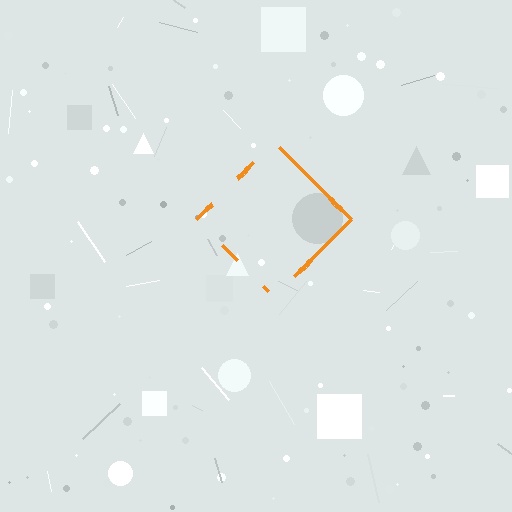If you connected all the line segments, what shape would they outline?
They would outline a diamond.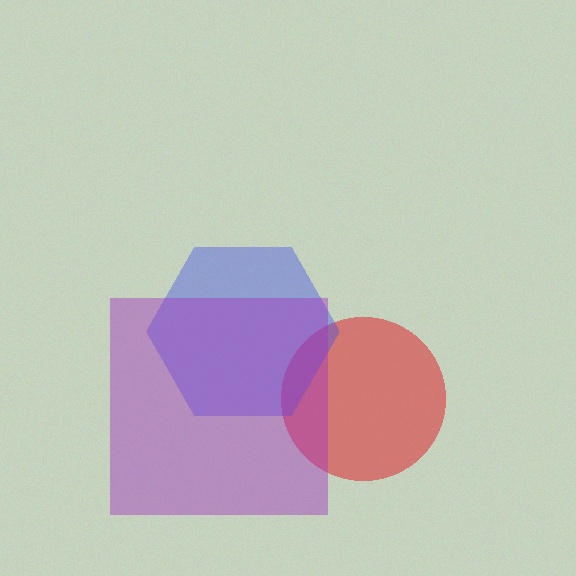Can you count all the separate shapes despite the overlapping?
Yes, there are 3 separate shapes.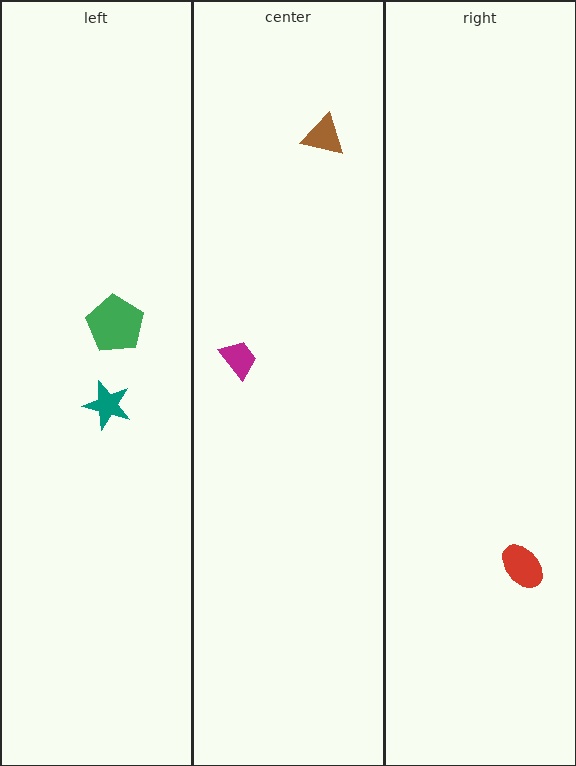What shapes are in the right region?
The red ellipse.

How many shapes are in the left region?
2.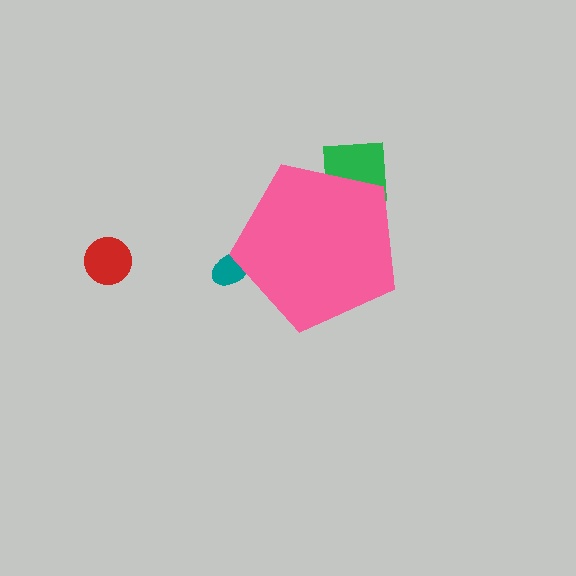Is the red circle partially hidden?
No, the red circle is fully visible.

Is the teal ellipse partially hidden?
Yes, the teal ellipse is partially hidden behind the pink pentagon.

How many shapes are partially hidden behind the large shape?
2 shapes are partially hidden.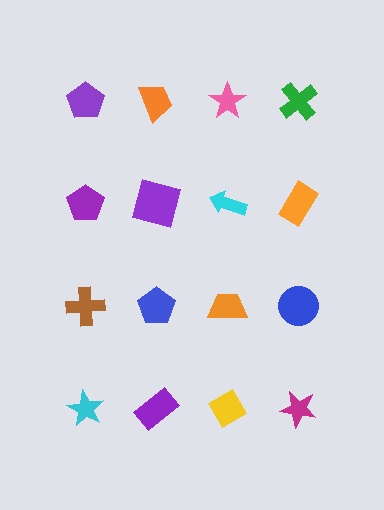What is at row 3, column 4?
A blue circle.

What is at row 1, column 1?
A purple pentagon.